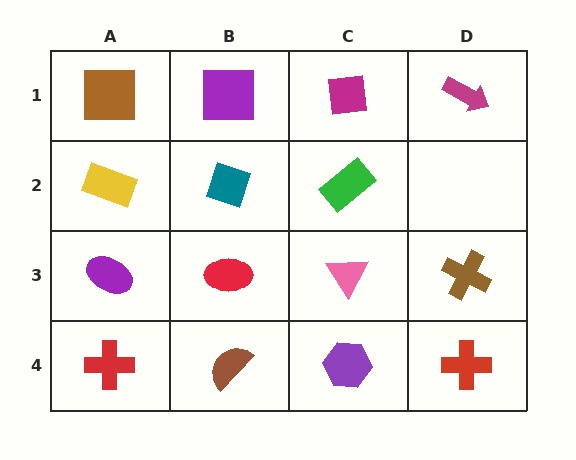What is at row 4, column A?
A red cross.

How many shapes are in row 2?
3 shapes.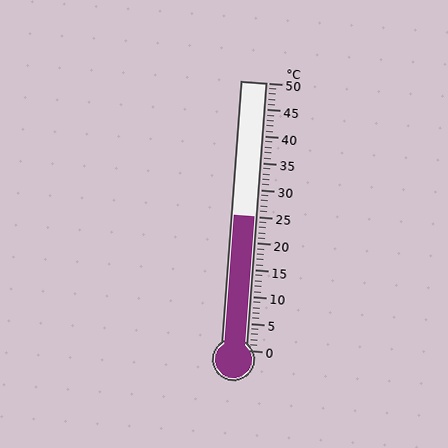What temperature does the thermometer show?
The thermometer shows approximately 25°C.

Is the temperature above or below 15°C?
The temperature is above 15°C.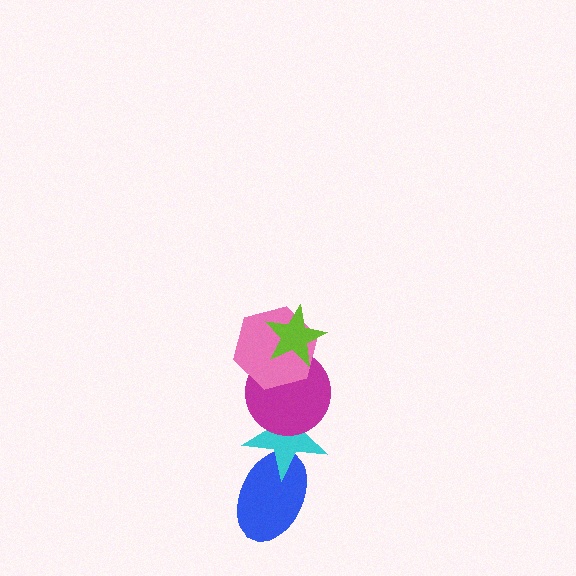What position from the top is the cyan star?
The cyan star is 4th from the top.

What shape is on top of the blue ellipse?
The cyan star is on top of the blue ellipse.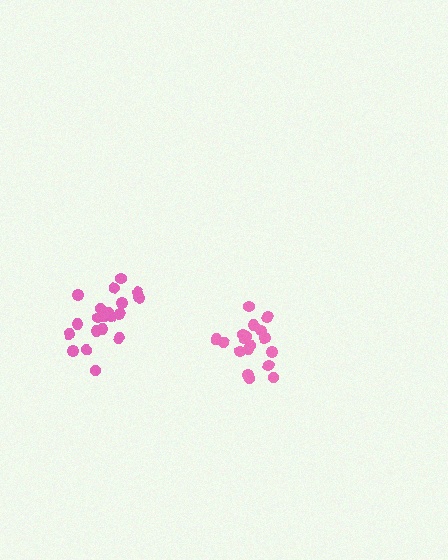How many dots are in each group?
Group 1: 18 dots, Group 2: 20 dots (38 total).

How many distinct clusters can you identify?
There are 2 distinct clusters.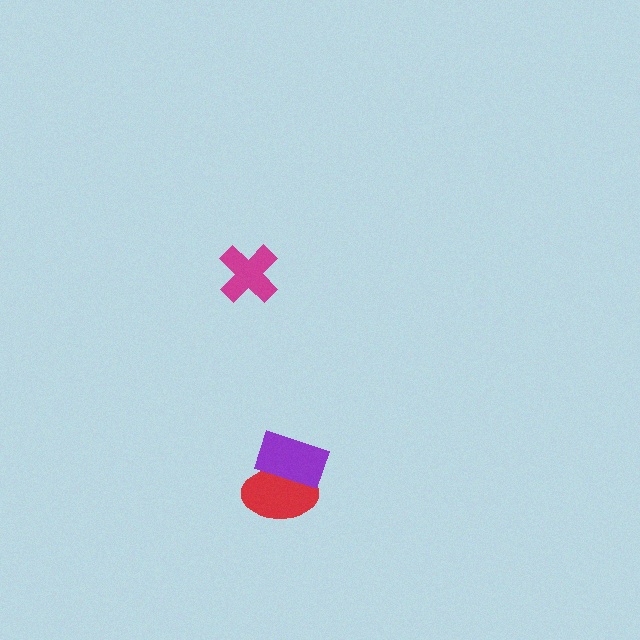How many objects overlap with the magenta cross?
0 objects overlap with the magenta cross.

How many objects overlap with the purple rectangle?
1 object overlaps with the purple rectangle.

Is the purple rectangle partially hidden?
No, no other shape covers it.